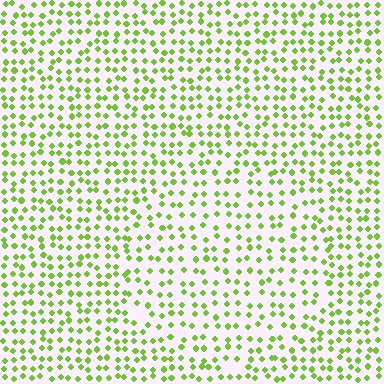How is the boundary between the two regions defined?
The boundary is defined by a change in element density (approximately 1.4x ratio). All elements are the same color, size, and shape.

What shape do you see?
I see a circle.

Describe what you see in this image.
The image contains small lime elements arranged at two different densities. A circle-shaped region is visible where the elements are less densely packed than the surrounding area.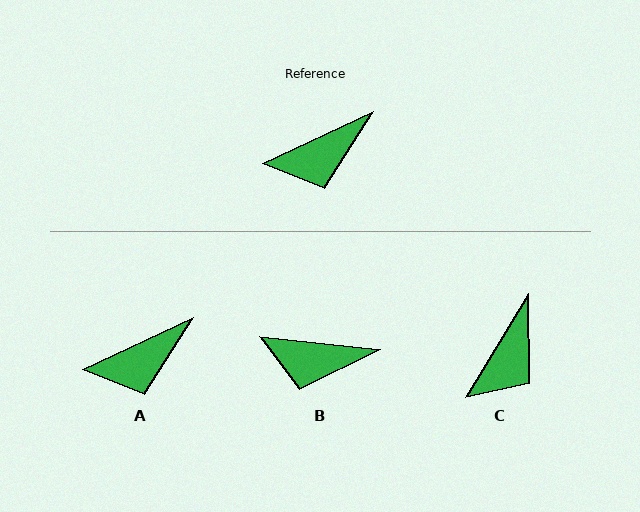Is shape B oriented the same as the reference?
No, it is off by about 31 degrees.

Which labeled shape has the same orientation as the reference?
A.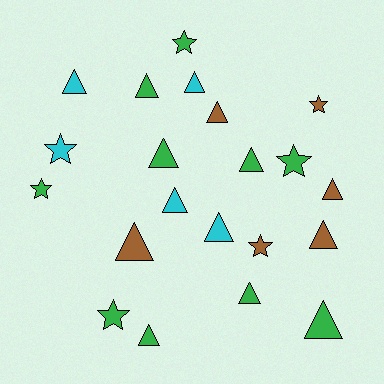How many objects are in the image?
There are 21 objects.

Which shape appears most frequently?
Triangle, with 14 objects.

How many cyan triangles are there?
There are 4 cyan triangles.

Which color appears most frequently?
Green, with 10 objects.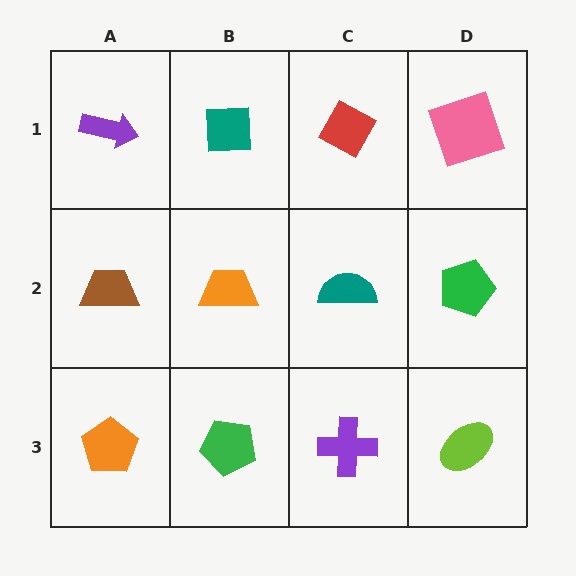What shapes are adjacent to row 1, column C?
A teal semicircle (row 2, column C), a teal square (row 1, column B), a pink square (row 1, column D).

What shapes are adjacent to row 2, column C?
A red diamond (row 1, column C), a purple cross (row 3, column C), an orange trapezoid (row 2, column B), a green pentagon (row 2, column D).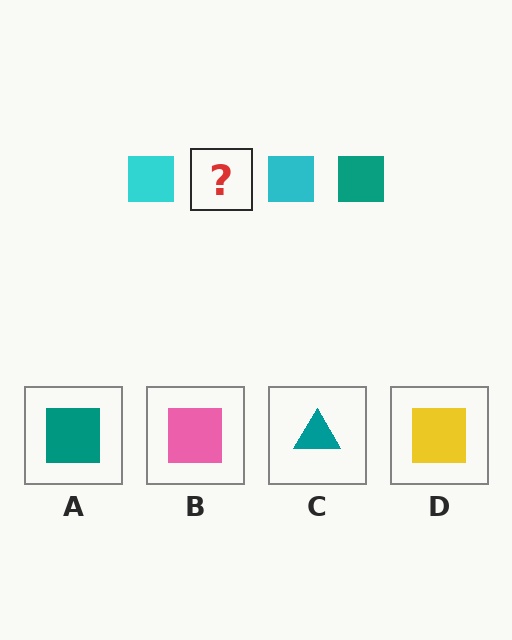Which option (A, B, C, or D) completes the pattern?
A.